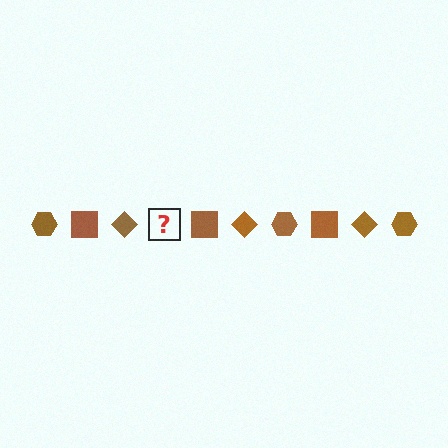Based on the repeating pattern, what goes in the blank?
The blank should be a brown hexagon.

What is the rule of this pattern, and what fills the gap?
The rule is that the pattern cycles through hexagon, square, diamond shapes in brown. The gap should be filled with a brown hexagon.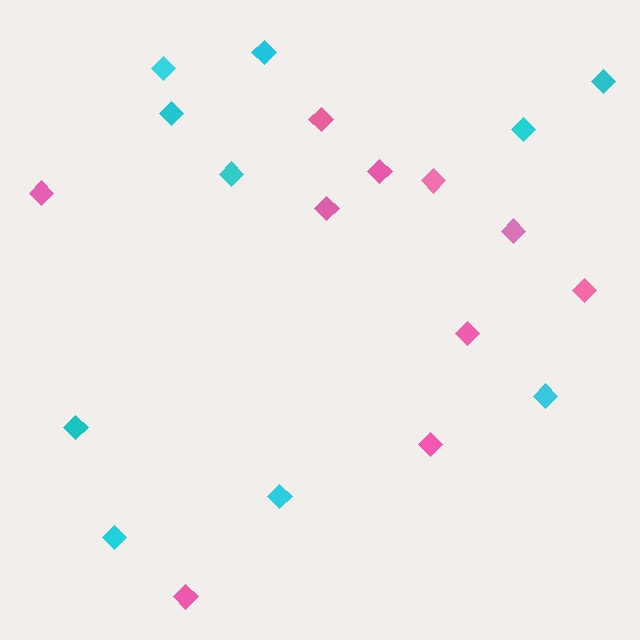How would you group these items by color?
There are 2 groups: one group of pink diamonds (10) and one group of cyan diamonds (10).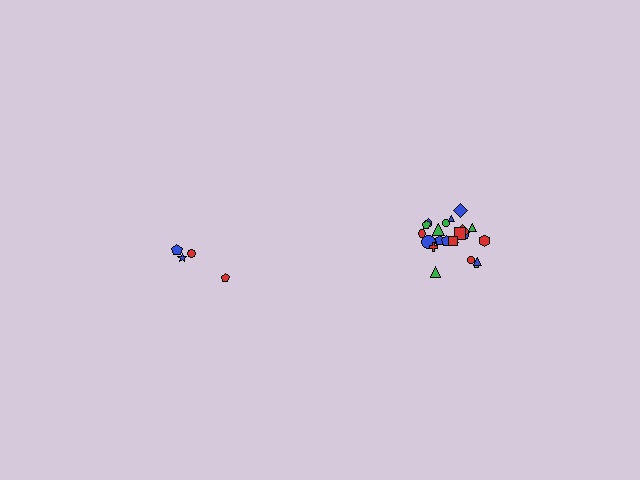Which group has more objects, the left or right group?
The right group.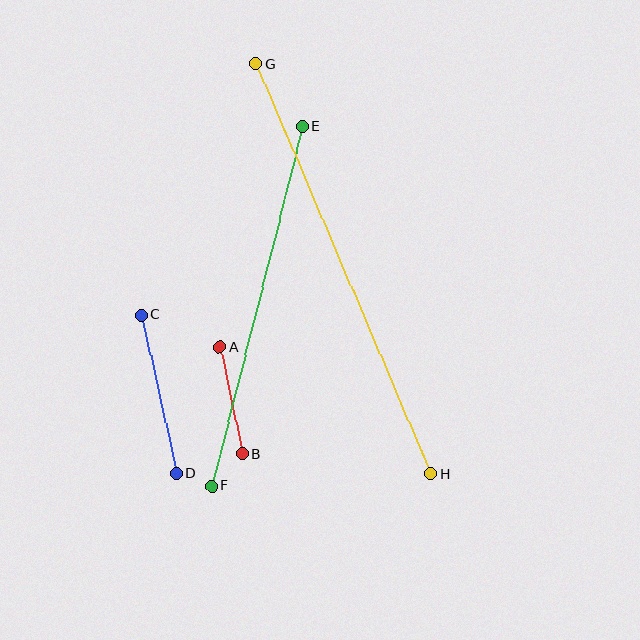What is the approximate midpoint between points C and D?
The midpoint is at approximately (159, 394) pixels.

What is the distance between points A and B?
The distance is approximately 109 pixels.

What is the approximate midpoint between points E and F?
The midpoint is at approximately (257, 306) pixels.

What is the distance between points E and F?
The distance is approximately 371 pixels.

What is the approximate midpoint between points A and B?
The midpoint is at approximately (231, 401) pixels.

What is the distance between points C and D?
The distance is approximately 162 pixels.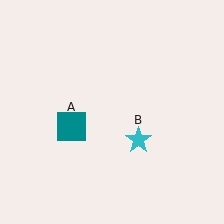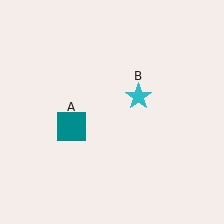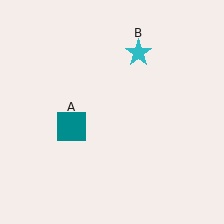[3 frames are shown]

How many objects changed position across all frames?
1 object changed position: cyan star (object B).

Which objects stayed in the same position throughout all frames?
Teal square (object A) remained stationary.